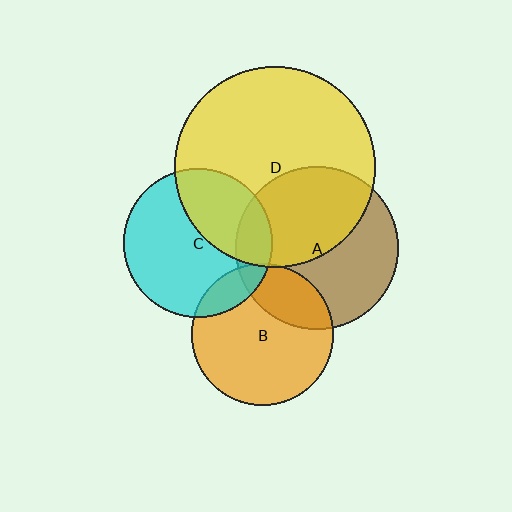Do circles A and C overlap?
Yes.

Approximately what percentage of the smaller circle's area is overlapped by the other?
Approximately 15%.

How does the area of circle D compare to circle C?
Approximately 1.8 times.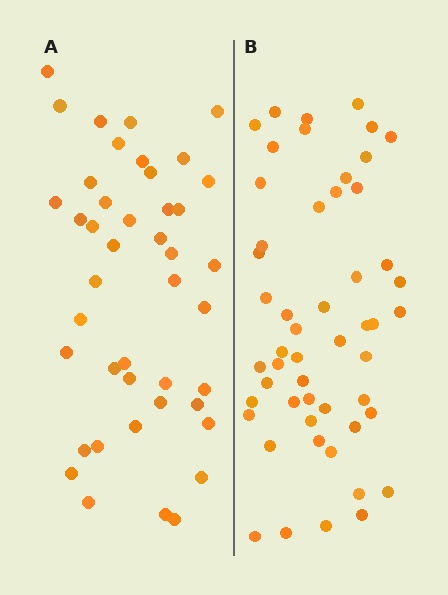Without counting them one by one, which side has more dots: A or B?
Region B (the right region) has more dots.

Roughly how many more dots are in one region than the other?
Region B has roughly 8 or so more dots than region A.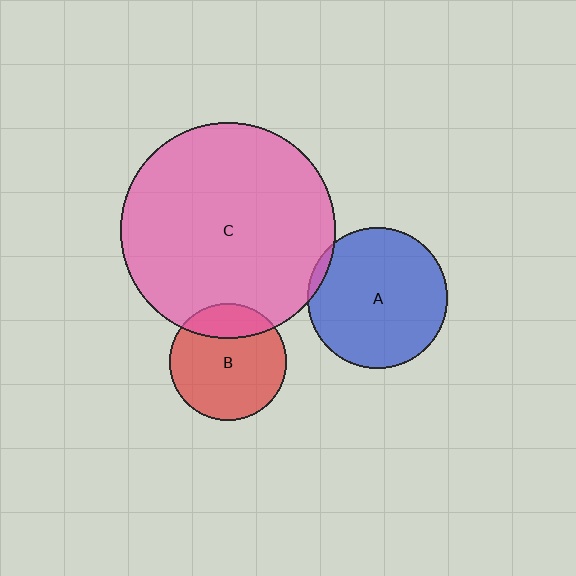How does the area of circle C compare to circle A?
Approximately 2.4 times.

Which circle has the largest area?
Circle C (pink).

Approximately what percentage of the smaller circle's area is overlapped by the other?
Approximately 20%.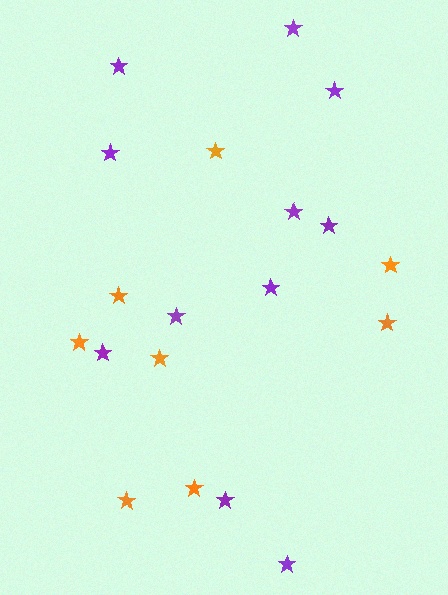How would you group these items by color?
There are 2 groups: one group of orange stars (8) and one group of purple stars (11).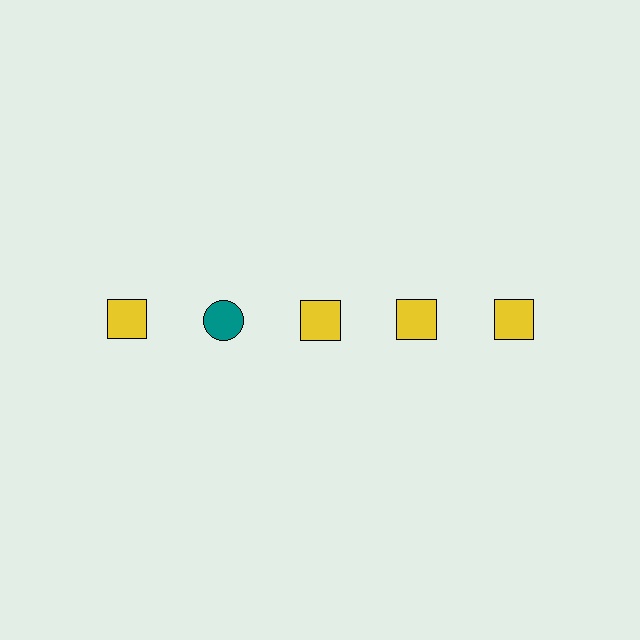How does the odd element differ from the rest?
It differs in both color (teal instead of yellow) and shape (circle instead of square).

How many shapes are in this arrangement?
There are 5 shapes arranged in a grid pattern.